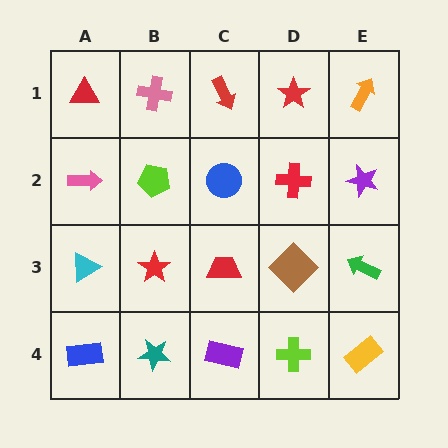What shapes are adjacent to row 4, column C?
A red trapezoid (row 3, column C), a teal star (row 4, column B), a lime cross (row 4, column D).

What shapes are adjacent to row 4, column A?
A cyan triangle (row 3, column A), a teal star (row 4, column B).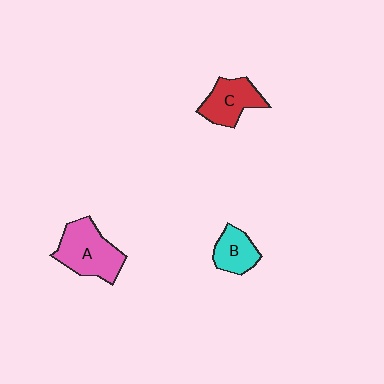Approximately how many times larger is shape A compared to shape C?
Approximately 1.3 times.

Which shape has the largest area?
Shape A (pink).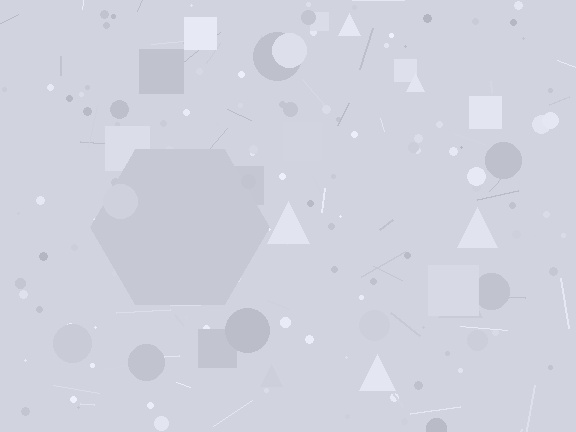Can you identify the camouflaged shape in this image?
The camouflaged shape is a hexagon.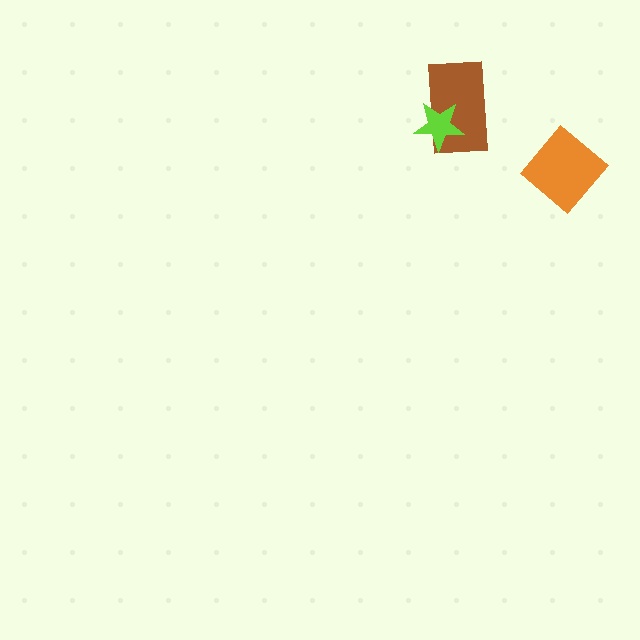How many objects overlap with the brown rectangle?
1 object overlaps with the brown rectangle.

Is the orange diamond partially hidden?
No, no other shape covers it.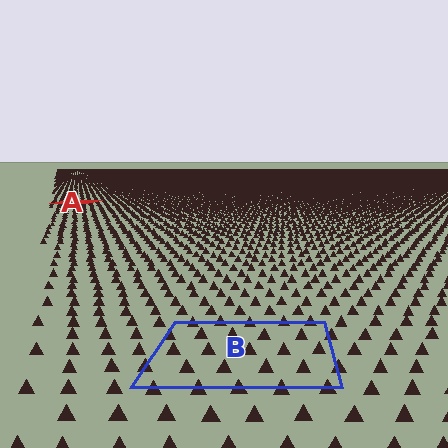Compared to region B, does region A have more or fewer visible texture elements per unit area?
Region A has more texture elements per unit area — they are packed more densely because it is farther away.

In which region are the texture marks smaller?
The texture marks are smaller in region A, because it is farther away.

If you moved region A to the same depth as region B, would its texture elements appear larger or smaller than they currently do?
They would appear larger. At a closer depth, the same texture elements are projected at a bigger on-screen size.